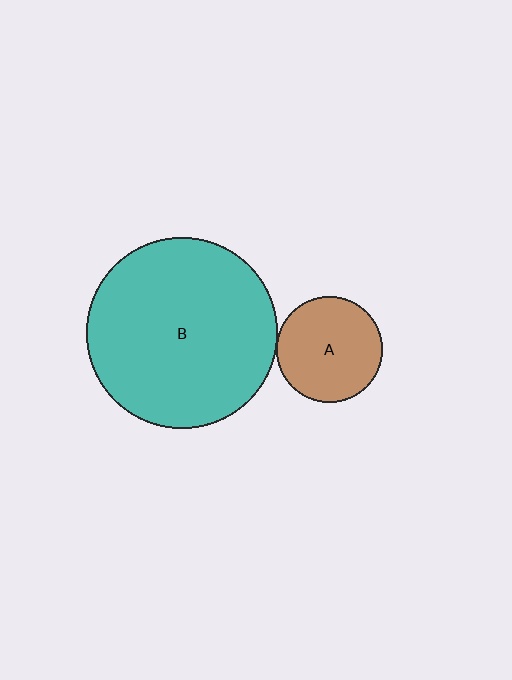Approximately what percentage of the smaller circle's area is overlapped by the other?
Approximately 5%.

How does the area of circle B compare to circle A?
Approximately 3.2 times.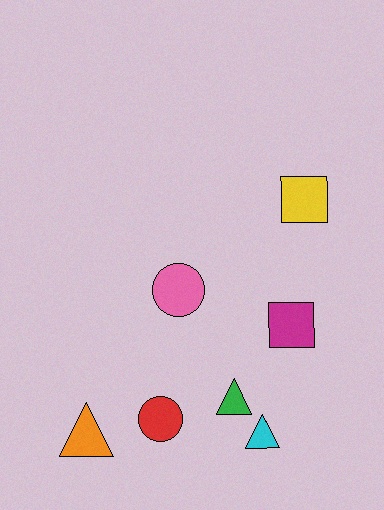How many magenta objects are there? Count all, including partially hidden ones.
There is 1 magenta object.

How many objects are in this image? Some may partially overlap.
There are 7 objects.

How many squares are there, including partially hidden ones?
There are 2 squares.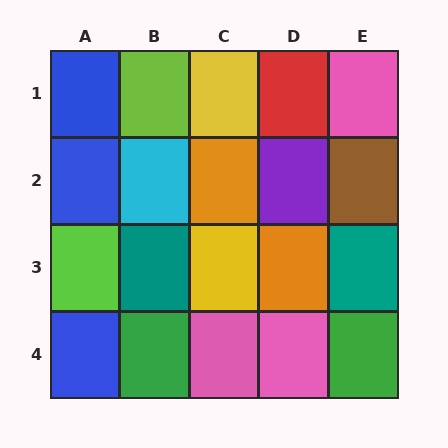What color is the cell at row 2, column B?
Cyan.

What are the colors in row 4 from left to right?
Blue, green, pink, pink, green.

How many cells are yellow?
2 cells are yellow.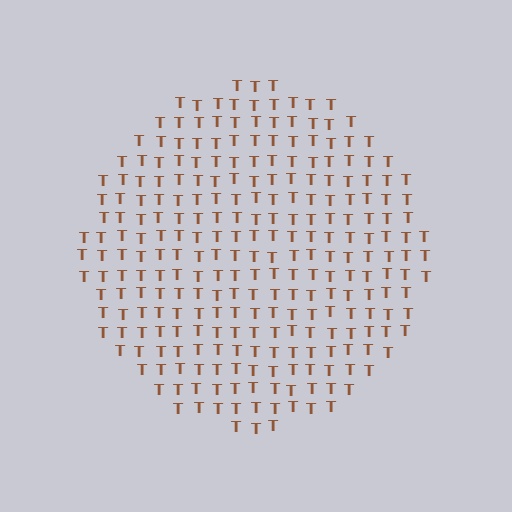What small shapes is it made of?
It is made of small letter T's.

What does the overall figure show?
The overall figure shows a circle.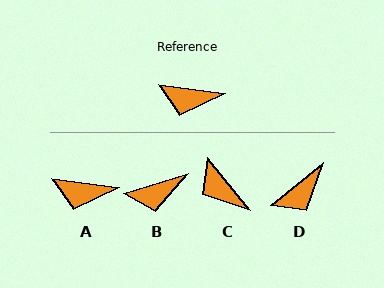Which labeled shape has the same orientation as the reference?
A.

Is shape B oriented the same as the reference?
No, it is off by about 25 degrees.